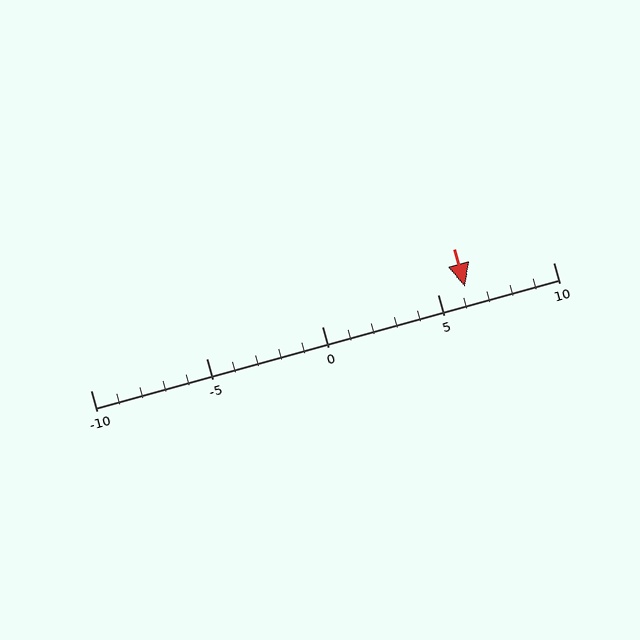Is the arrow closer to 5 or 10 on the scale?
The arrow is closer to 5.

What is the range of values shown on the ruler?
The ruler shows values from -10 to 10.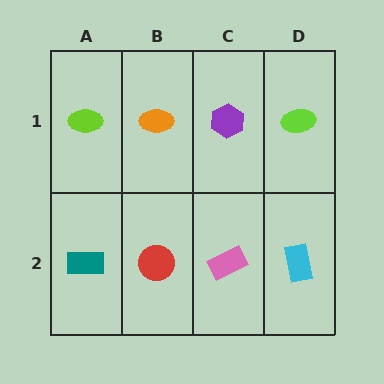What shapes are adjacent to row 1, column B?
A red circle (row 2, column B), a lime ellipse (row 1, column A), a purple hexagon (row 1, column C).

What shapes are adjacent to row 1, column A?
A teal rectangle (row 2, column A), an orange ellipse (row 1, column B).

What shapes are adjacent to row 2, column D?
A lime ellipse (row 1, column D), a pink rectangle (row 2, column C).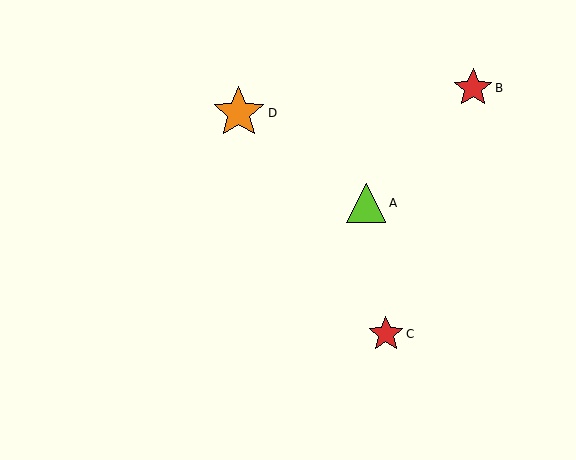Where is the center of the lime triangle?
The center of the lime triangle is at (366, 203).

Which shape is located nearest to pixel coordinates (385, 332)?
The red star (labeled C) at (386, 334) is nearest to that location.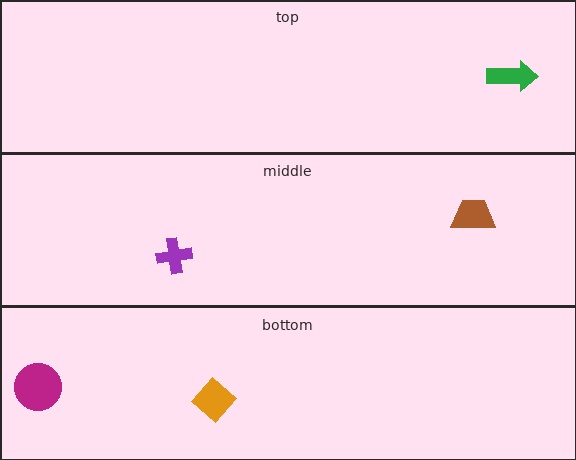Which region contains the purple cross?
The middle region.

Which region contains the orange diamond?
The bottom region.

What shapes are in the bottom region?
The magenta circle, the orange diamond.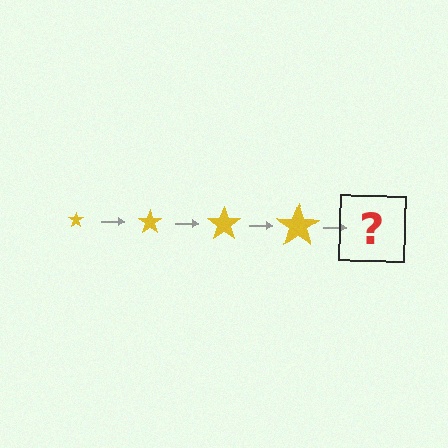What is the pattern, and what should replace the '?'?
The pattern is that the star gets progressively larger each step. The '?' should be a yellow star, larger than the previous one.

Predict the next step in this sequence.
The next step is a yellow star, larger than the previous one.